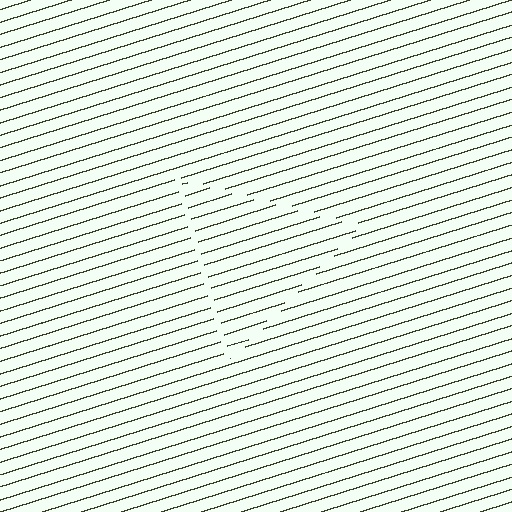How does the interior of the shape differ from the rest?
The interior of the shape contains the same grating, shifted by half a period — the contour is defined by the phase discontinuity where line-ends from the inner and outer gratings abut.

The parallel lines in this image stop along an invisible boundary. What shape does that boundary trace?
An illusory triangle. The interior of the shape contains the same grating, shifted by half a period — the contour is defined by the phase discontinuity where line-ends from the inner and outer gratings abut.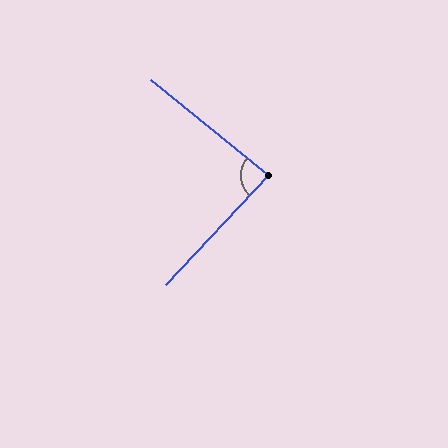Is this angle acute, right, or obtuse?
It is approximately a right angle.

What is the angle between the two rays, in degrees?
Approximately 86 degrees.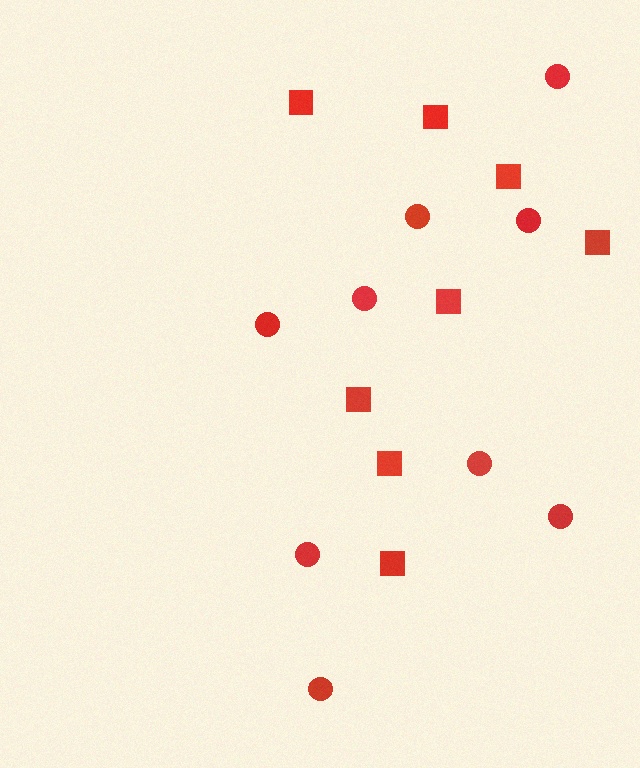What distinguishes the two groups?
There are 2 groups: one group of circles (9) and one group of squares (8).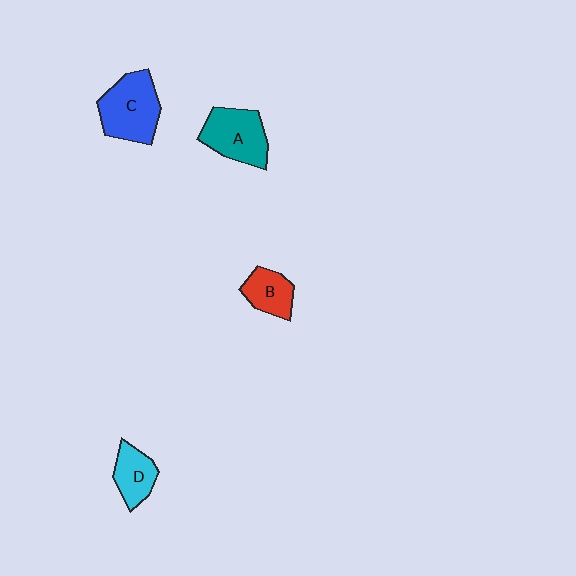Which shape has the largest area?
Shape C (blue).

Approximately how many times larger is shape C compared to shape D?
Approximately 1.7 times.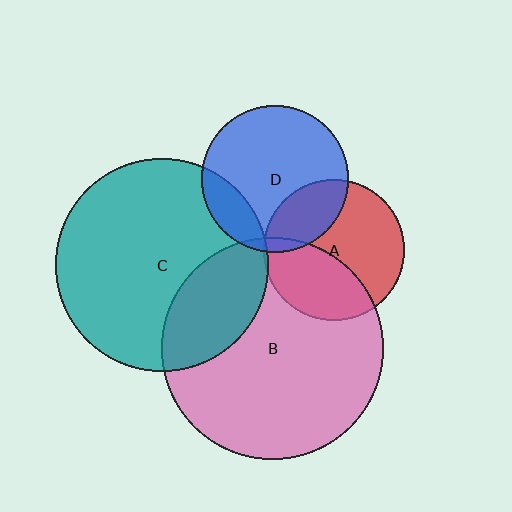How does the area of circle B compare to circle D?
Approximately 2.3 times.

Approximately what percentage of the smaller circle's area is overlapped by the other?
Approximately 5%.